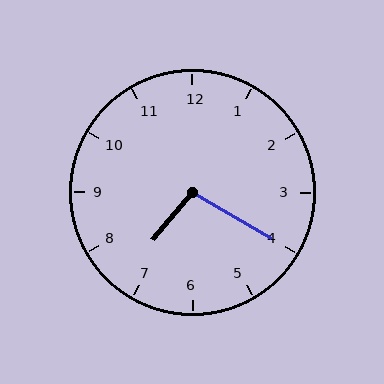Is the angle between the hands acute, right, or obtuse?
It is obtuse.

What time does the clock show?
7:20.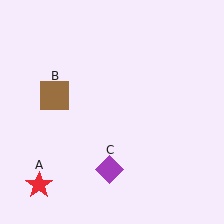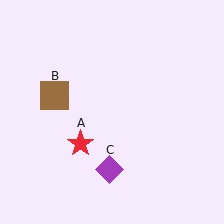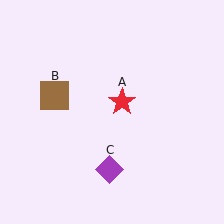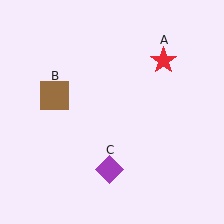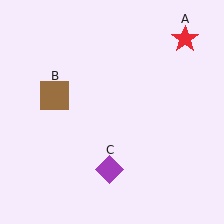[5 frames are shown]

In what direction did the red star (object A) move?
The red star (object A) moved up and to the right.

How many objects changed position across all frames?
1 object changed position: red star (object A).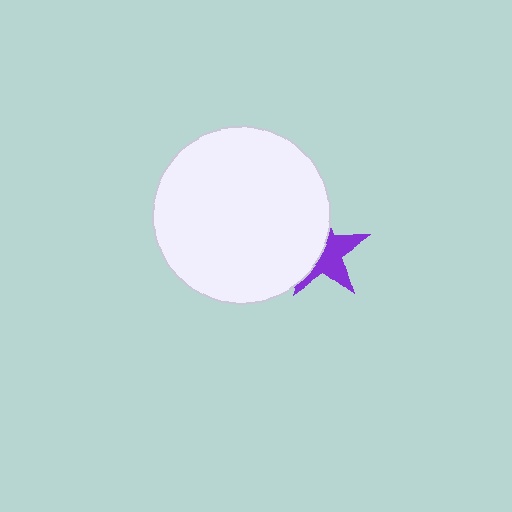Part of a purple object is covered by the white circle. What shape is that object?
It is a star.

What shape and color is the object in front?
The object in front is a white circle.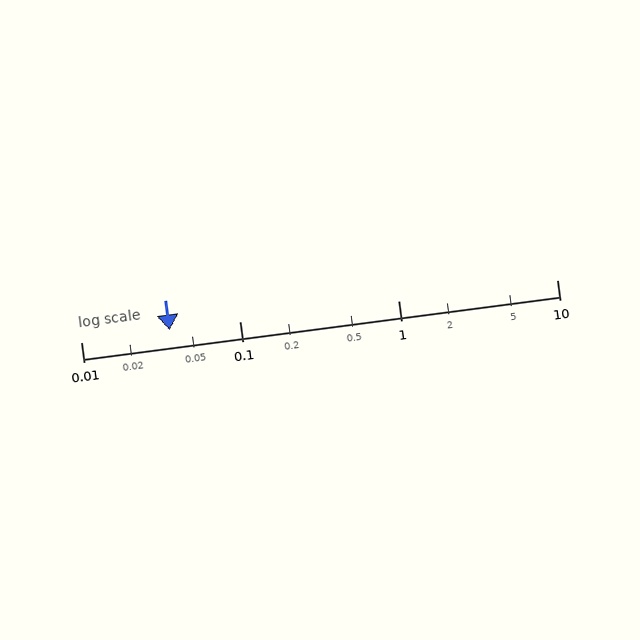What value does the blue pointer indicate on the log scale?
The pointer indicates approximately 0.036.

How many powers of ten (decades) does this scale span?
The scale spans 3 decades, from 0.01 to 10.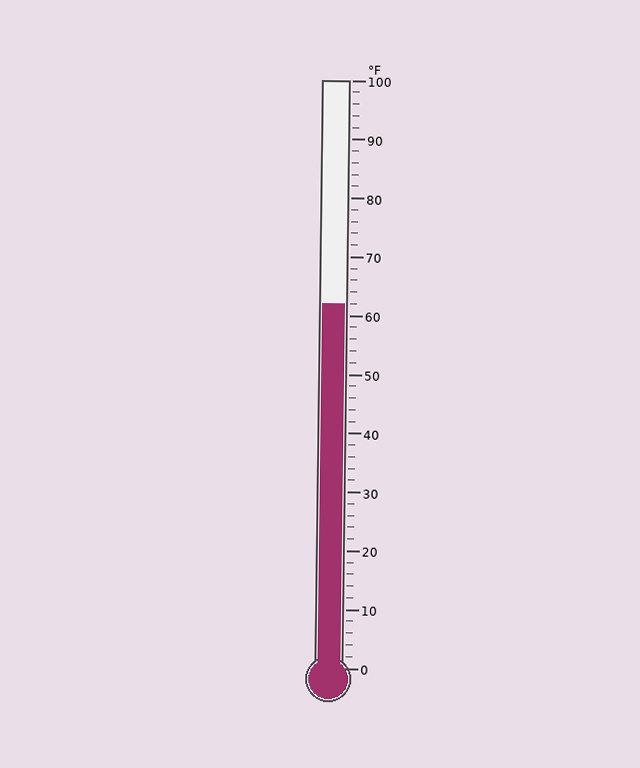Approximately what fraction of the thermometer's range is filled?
The thermometer is filled to approximately 60% of its range.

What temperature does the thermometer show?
The thermometer shows approximately 62°F.